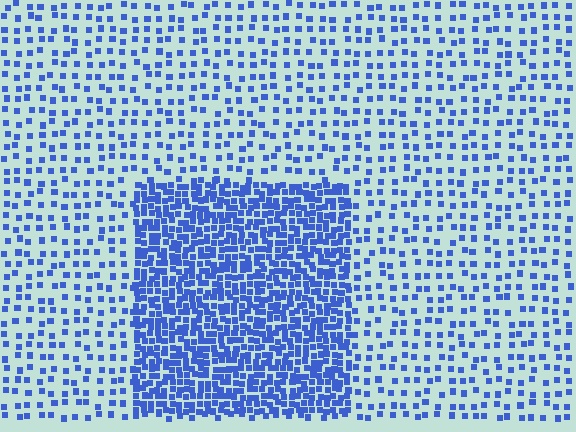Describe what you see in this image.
The image contains small blue elements arranged at two different densities. A rectangle-shaped region is visible where the elements are more densely packed than the surrounding area.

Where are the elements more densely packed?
The elements are more densely packed inside the rectangle boundary.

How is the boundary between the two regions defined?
The boundary is defined by a change in element density (approximately 2.8x ratio). All elements are the same color, size, and shape.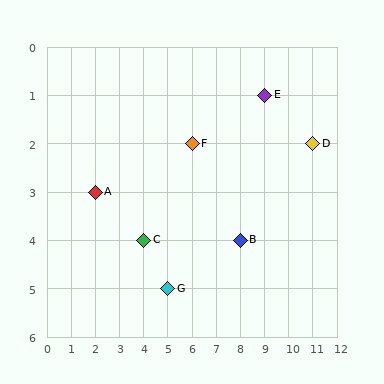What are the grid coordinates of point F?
Point F is at grid coordinates (6, 2).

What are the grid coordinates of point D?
Point D is at grid coordinates (11, 2).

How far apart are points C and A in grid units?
Points C and A are 2 columns and 1 row apart (about 2.2 grid units diagonally).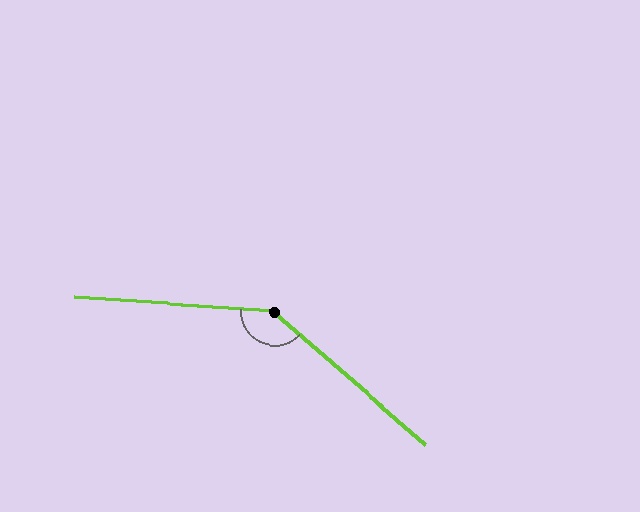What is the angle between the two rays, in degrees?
Approximately 143 degrees.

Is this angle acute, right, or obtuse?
It is obtuse.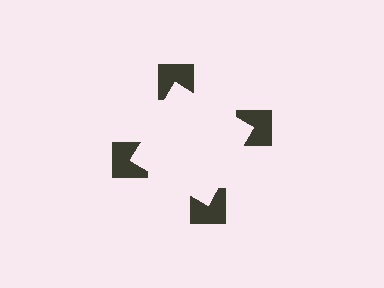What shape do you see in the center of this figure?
An illusory square — its edges are inferred from the aligned wedge cuts in the notched squares, not physically drawn.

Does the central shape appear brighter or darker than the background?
It typically appears slightly brighter than the background, even though no actual brightness change is drawn.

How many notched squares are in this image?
There are 4 — one at each vertex of the illusory square.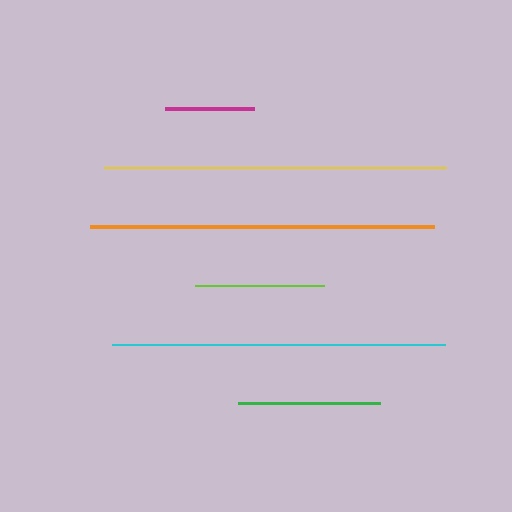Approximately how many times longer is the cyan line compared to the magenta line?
The cyan line is approximately 3.8 times the length of the magenta line.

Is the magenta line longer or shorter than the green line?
The green line is longer than the magenta line.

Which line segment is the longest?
The orange line is the longest at approximately 344 pixels.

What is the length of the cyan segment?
The cyan segment is approximately 333 pixels long.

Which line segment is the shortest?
The magenta line is the shortest at approximately 88 pixels.